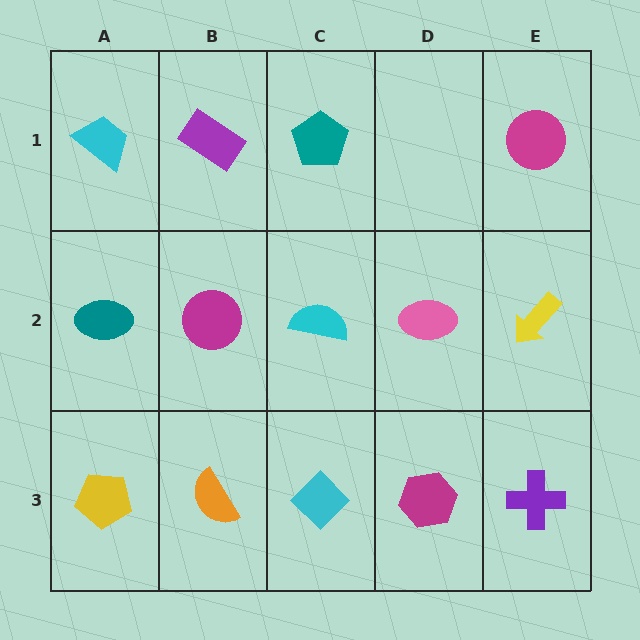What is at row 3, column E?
A purple cross.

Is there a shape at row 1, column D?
No, that cell is empty.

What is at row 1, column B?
A purple rectangle.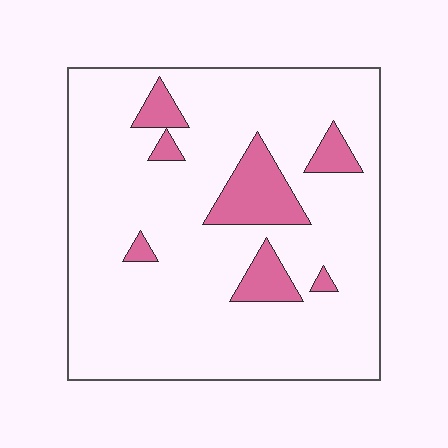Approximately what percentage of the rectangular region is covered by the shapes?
Approximately 15%.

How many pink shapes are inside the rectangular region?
7.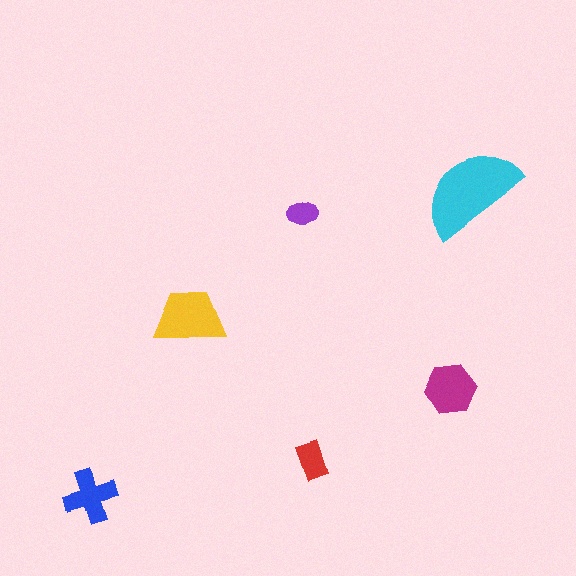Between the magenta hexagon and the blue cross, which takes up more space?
The magenta hexagon.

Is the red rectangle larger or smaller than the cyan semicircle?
Smaller.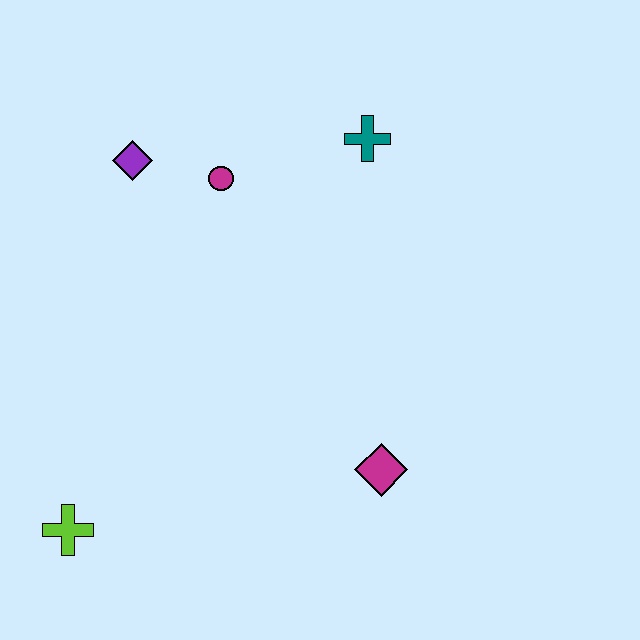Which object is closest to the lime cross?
The magenta diamond is closest to the lime cross.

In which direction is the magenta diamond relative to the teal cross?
The magenta diamond is below the teal cross.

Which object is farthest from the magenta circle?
The lime cross is farthest from the magenta circle.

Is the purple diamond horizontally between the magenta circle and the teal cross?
No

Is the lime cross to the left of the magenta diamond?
Yes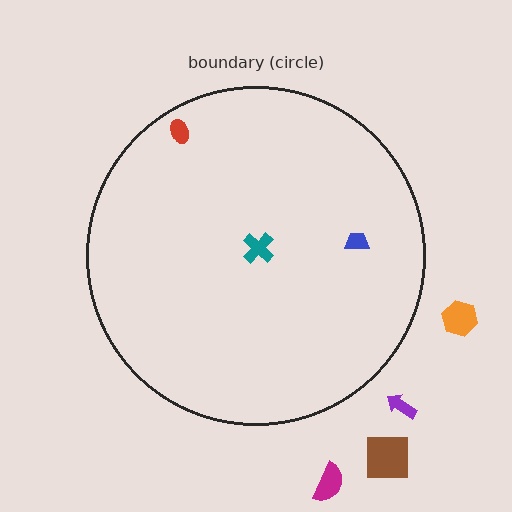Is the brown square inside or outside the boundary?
Outside.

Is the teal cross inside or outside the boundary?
Inside.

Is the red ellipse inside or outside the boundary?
Inside.